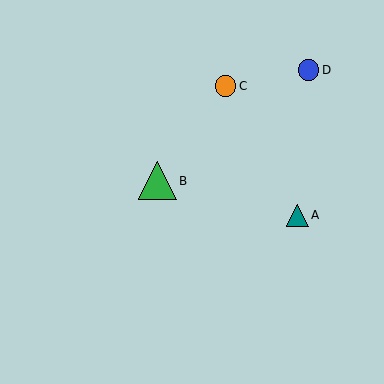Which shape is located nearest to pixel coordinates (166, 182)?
The green triangle (labeled B) at (157, 181) is nearest to that location.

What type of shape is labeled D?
Shape D is a blue circle.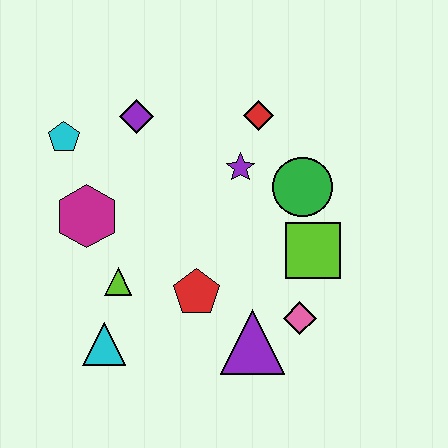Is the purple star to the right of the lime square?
No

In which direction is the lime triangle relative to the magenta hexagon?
The lime triangle is below the magenta hexagon.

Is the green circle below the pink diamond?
No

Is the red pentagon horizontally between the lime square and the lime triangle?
Yes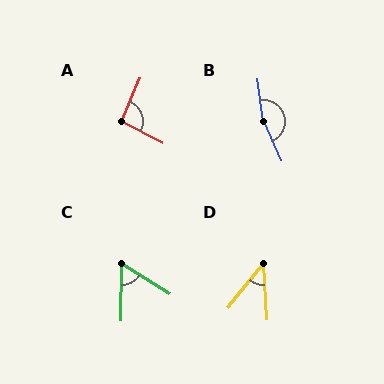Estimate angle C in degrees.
Approximately 59 degrees.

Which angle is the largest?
B, at approximately 164 degrees.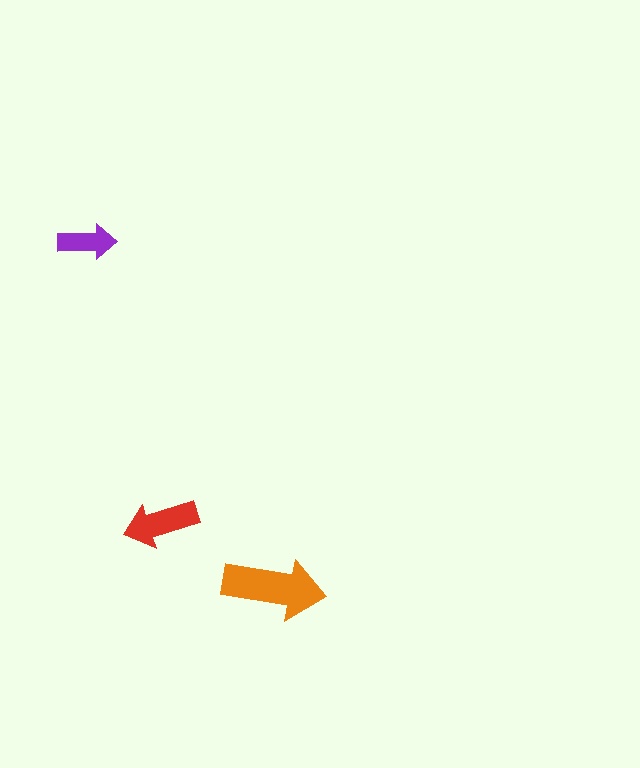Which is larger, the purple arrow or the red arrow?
The red one.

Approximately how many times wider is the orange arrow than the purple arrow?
About 1.5 times wider.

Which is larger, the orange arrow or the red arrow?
The orange one.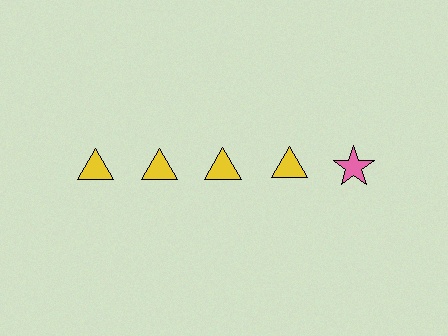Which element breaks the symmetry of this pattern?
The pink star in the top row, rightmost column breaks the symmetry. All other shapes are yellow triangles.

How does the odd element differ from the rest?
It differs in both color (pink instead of yellow) and shape (star instead of triangle).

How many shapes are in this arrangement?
There are 5 shapes arranged in a grid pattern.